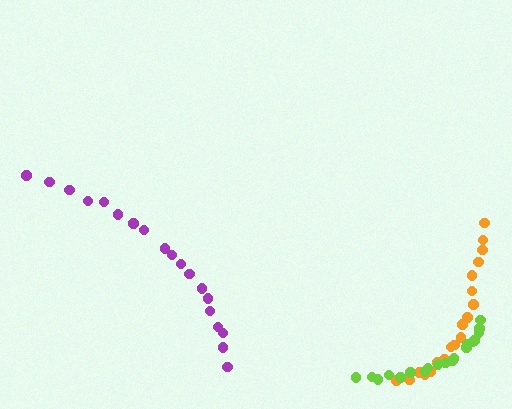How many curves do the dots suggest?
There are 3 distinct paths.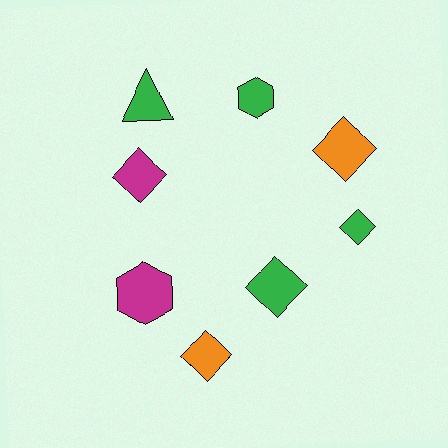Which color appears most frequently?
Green, with 4 objects.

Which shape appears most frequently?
Diamond, with 5 objects.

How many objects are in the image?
There are 8 objects.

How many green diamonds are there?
There are 2 green diamonds.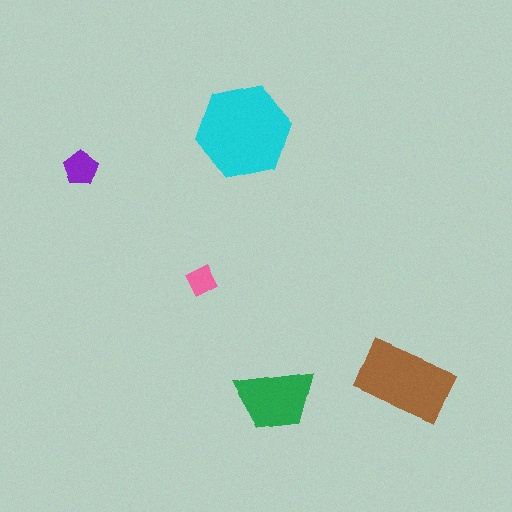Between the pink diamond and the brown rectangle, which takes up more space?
The brown rectangle.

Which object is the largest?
The cyan hexagon.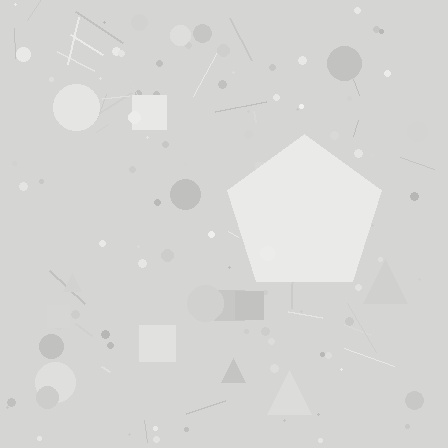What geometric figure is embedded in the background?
A pentagon is embedded in the background.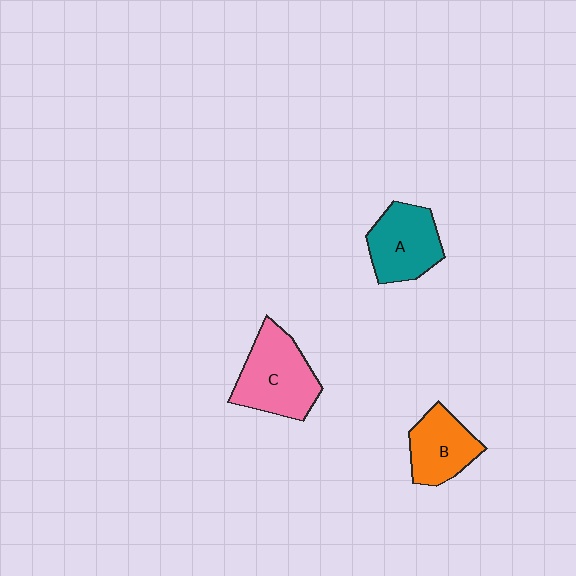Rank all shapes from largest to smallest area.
From largest to smallest: C (pink), A (teal), B (orange).